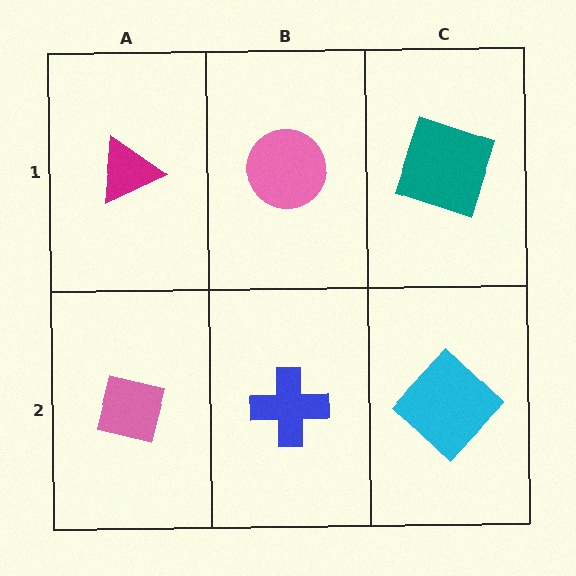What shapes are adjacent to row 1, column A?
A pink square (row 2, column A), a pink circle (row 1, column B).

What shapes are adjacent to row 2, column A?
A magenta triangle (row 1, column A), a blue cross (row 2, column B).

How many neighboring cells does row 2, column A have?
2.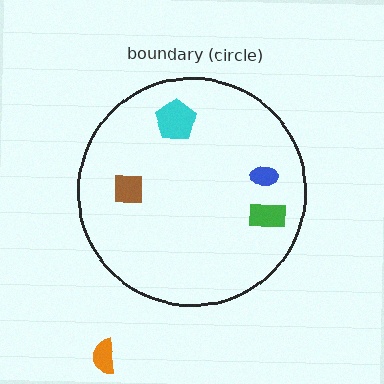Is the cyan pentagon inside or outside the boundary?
Inside.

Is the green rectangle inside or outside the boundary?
Inside.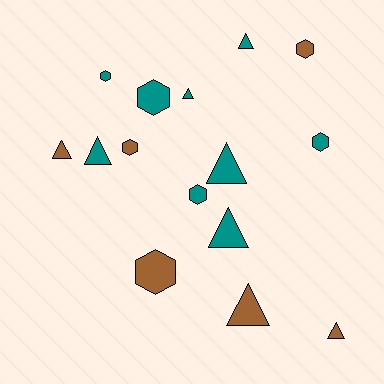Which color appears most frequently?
Teal, with 9 objects.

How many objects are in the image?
There are 15 objects.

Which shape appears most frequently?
Triangle, with 8 objects.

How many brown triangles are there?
There are 3 brown triangles.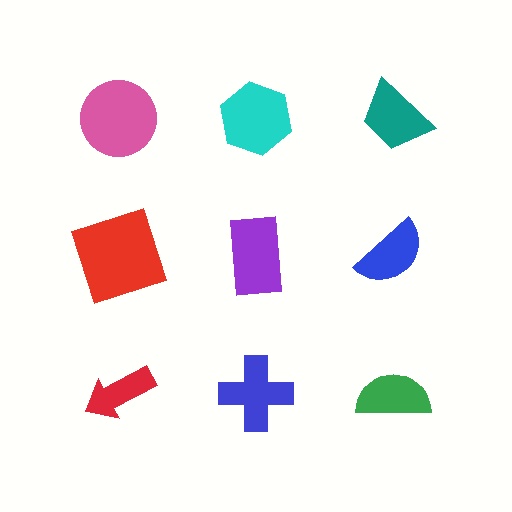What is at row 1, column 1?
A pink circle.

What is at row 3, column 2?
A blue cross.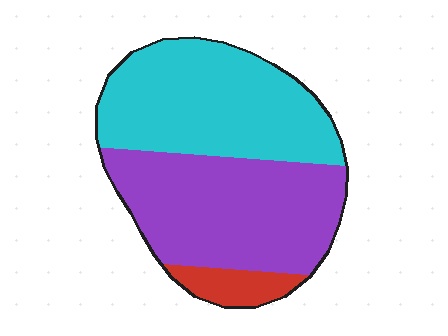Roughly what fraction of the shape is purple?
Purple takes up about one half (1/2) of the shape.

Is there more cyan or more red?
Cyan.